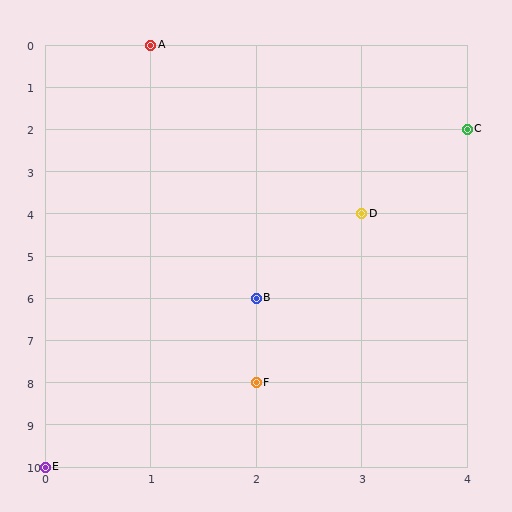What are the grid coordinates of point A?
Point A is at grid coordinates (1, 0).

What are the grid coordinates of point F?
Point F is at grid coordinates (2, 8).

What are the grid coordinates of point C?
Point C is at grid coordinates (4, 2).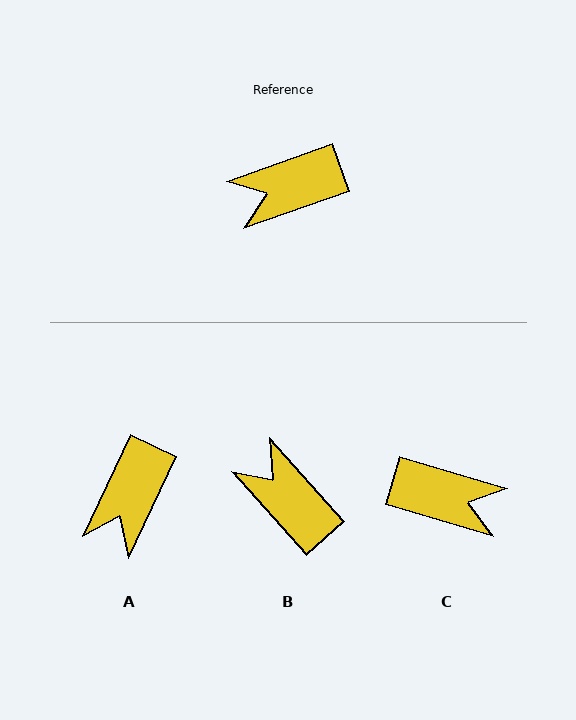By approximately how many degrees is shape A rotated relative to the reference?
Approximately 45 degrees counter-clockwise.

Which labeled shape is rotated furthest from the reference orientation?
C, about 144 degrees away.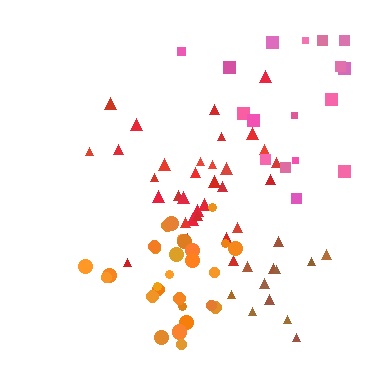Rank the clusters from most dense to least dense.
orange, brown, red, pink.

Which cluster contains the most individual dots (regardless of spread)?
Red (32).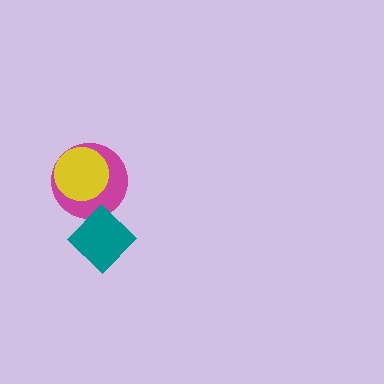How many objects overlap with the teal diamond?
1 object overlaps with the teal diamond.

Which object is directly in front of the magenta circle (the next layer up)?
The teal diamond is directly in front of the magenta circle.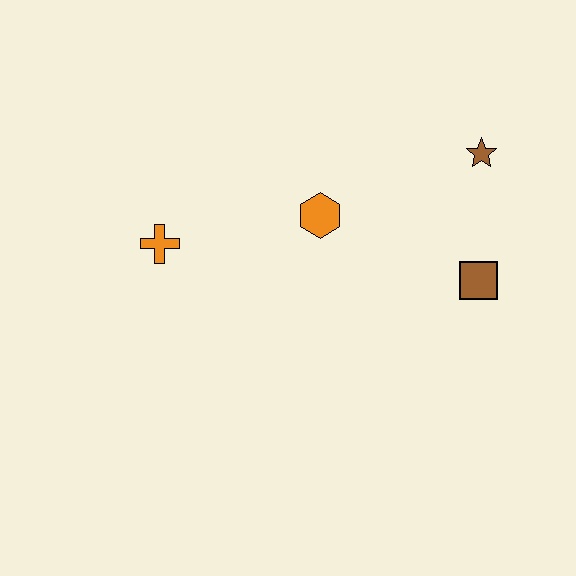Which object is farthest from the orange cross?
The brown star is farthest from the orange cross.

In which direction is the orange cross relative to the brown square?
The orange cross is to the left of the brown square.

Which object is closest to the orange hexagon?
The orange cross is closest to the orange hexagon.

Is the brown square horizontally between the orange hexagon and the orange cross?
No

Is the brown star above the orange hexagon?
Yes